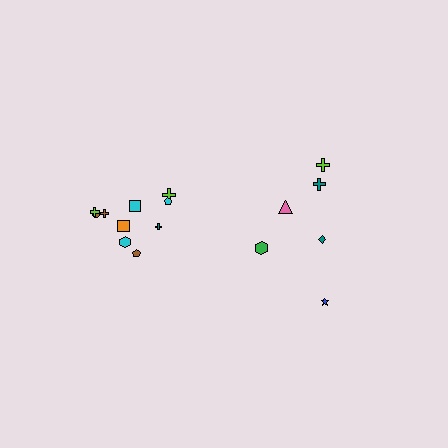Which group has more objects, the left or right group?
The left group.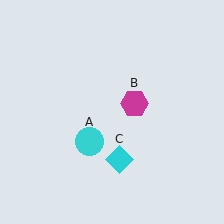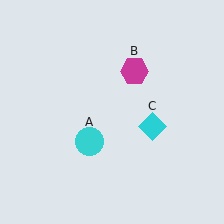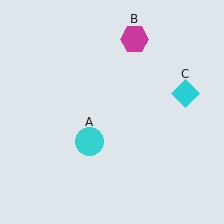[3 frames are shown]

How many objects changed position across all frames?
2 objects changed position: magenta hexagon (object B), cyan diamond (object C).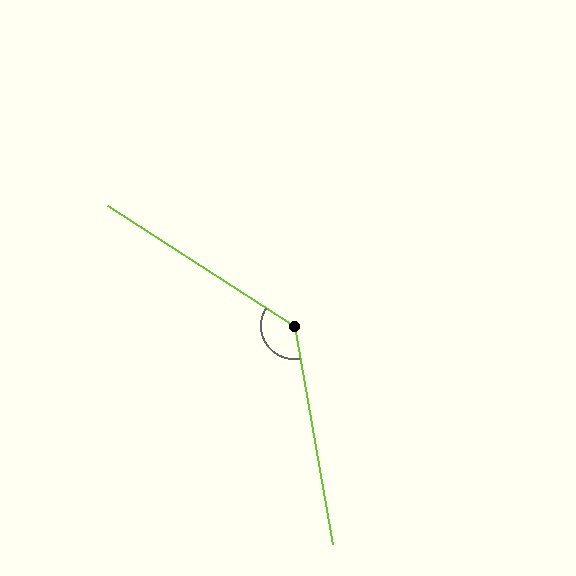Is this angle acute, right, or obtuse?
It is obtuse.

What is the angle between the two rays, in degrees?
Approximately 133 degrees.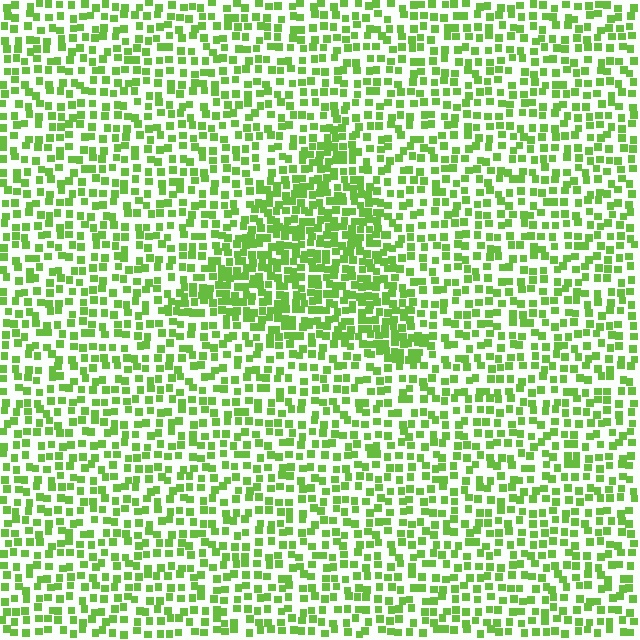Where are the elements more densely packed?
The elements are more densely packed inside the triangle boundary.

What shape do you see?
I see a triangle.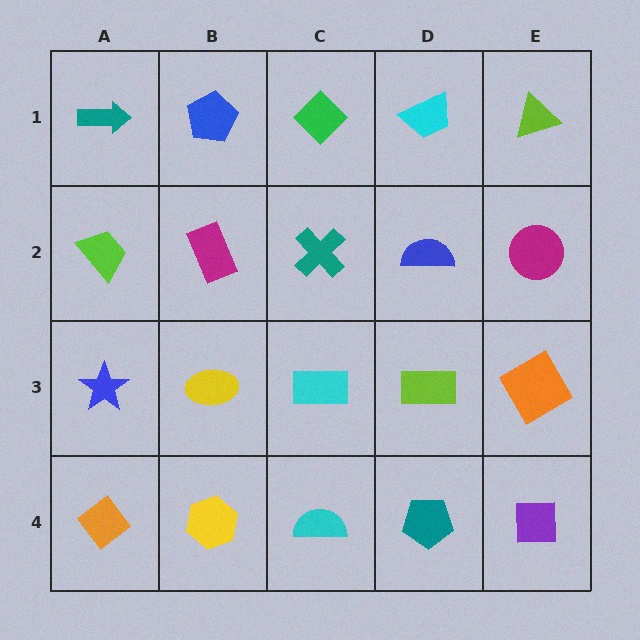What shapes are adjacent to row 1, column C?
A teal cross (row 2, column C), a blue pentagon (row 1, column B), a cyan trapezoid (row 1, column D).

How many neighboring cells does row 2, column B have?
4.